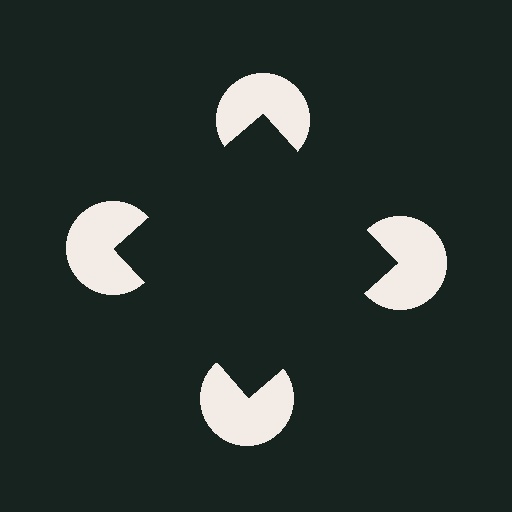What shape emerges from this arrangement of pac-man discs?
An illusory square — its edges are inferred from the aligned wedge cuts in the pac-man discs, not physically drawn.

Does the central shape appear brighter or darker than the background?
It typically appears slightly darker than the background, even though no actual brightness change is drawn.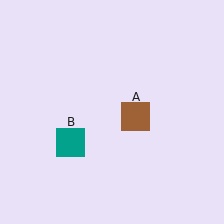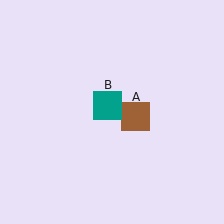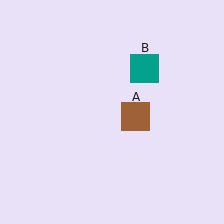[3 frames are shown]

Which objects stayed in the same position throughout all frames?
Brown square (object A) remained stationary.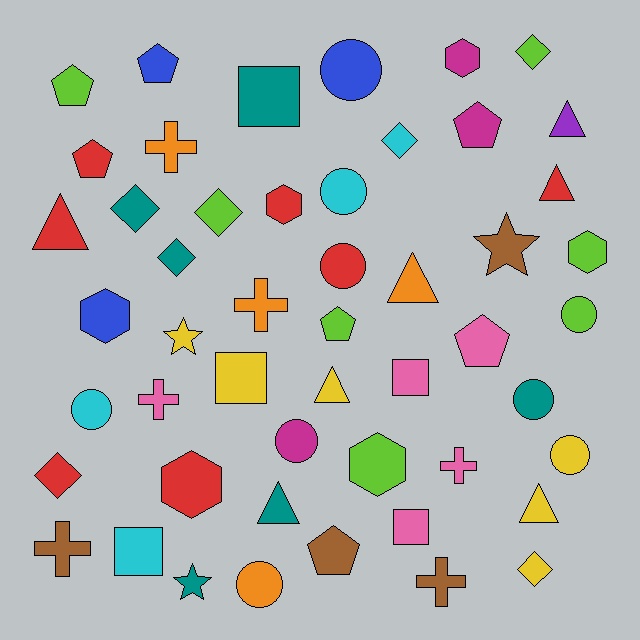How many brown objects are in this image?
There are 4 brown objects.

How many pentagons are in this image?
There are 7 pentagons.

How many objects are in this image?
There are 50 objects.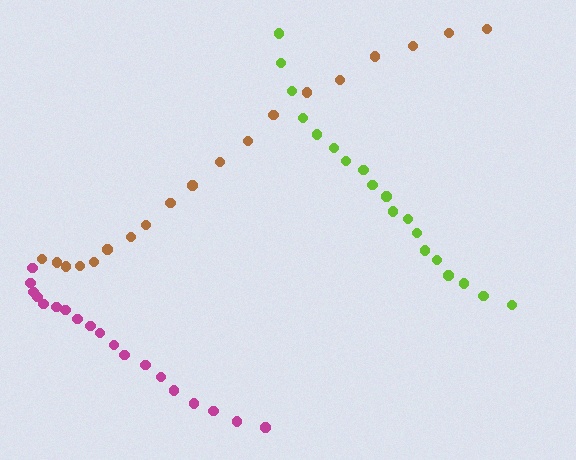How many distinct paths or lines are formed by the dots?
There are 3 distinct paths.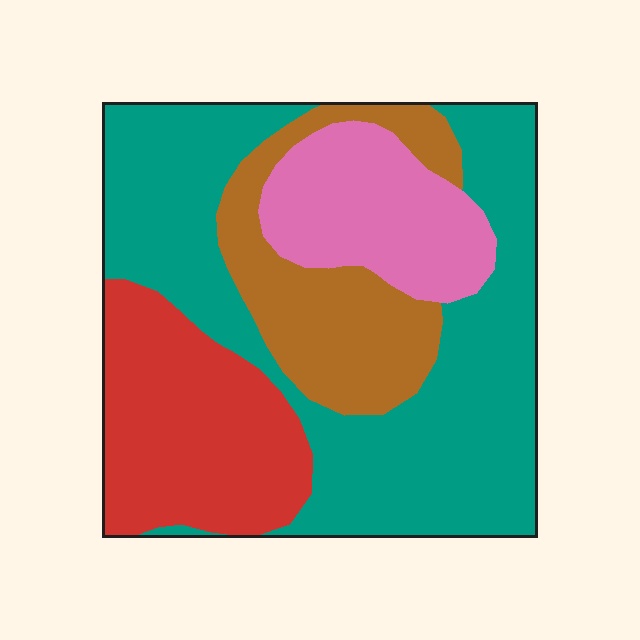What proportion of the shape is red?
Red covers 21% of the shape.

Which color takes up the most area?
Teal, at roughly 45%.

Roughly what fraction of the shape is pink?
Pink takes up about one sixth (1/6) of the shape.